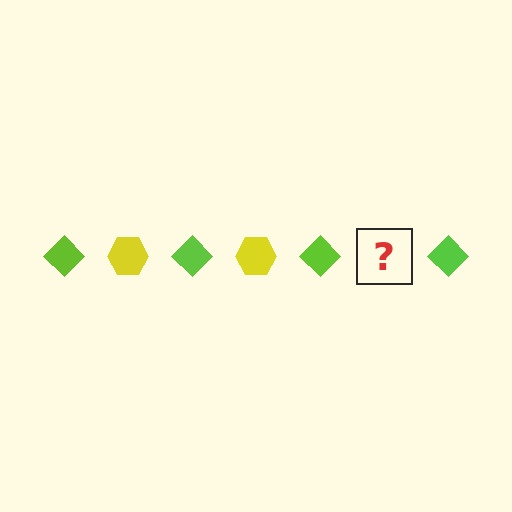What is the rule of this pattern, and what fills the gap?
The rule is that the pattern alternates between lime diamond and yellow hexagon. The gap should be filled with a yellow hexagon.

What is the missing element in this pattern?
The missing element is a yellow hexagon.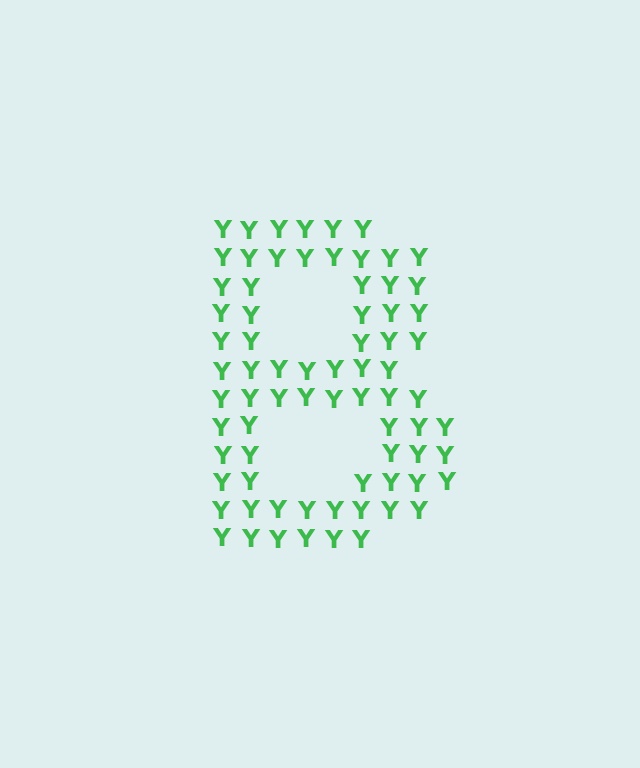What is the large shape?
The large shape is the letter B.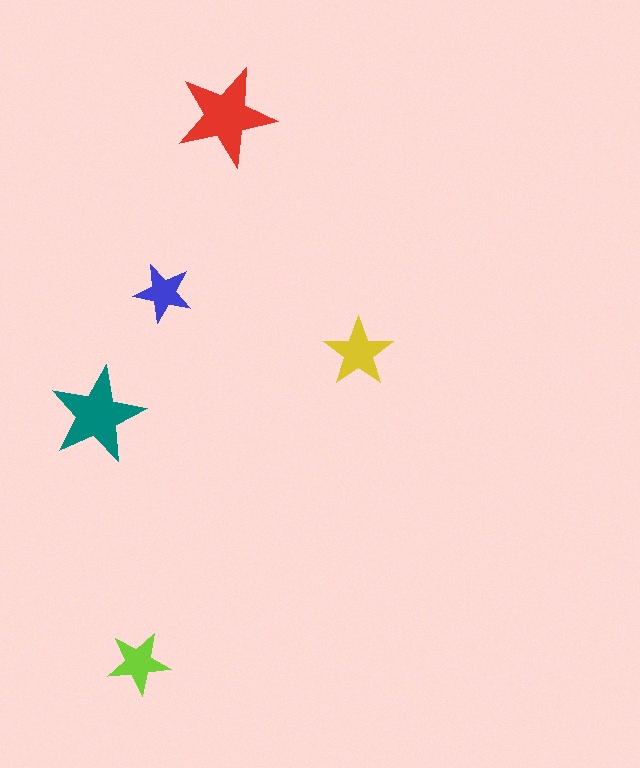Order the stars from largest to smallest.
the red one, the teal one, the yellow one, the lime one, the blue one.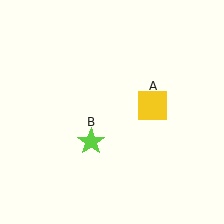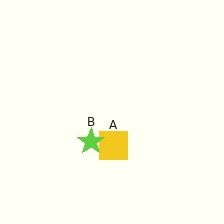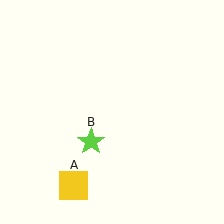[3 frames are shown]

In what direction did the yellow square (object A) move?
The yellow square (object A) moved down and to the left.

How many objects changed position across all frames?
1 object changed position: yellow square (object A).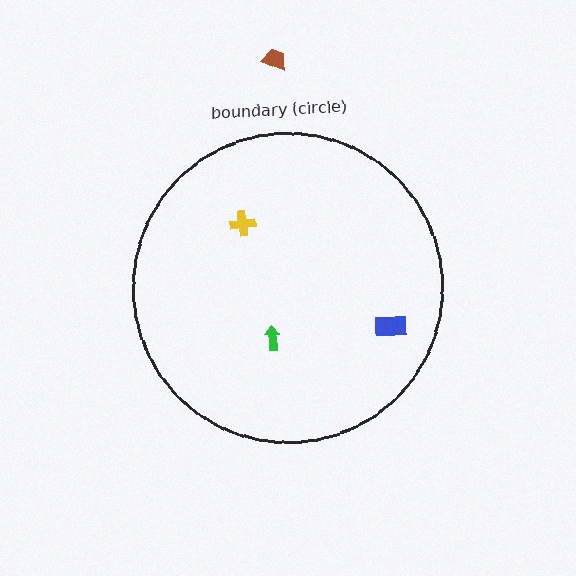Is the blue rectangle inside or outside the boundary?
Inside.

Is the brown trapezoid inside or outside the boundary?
Outside.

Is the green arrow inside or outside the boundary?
Inside.